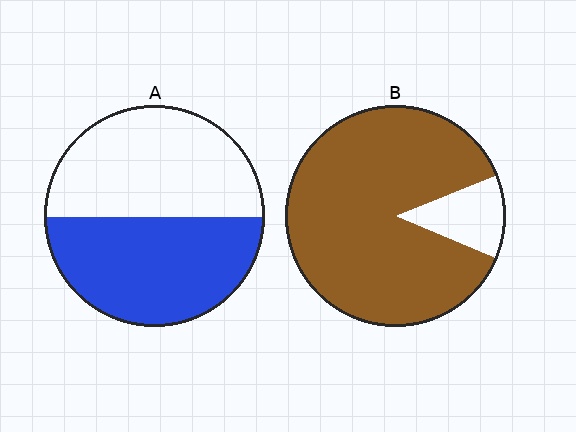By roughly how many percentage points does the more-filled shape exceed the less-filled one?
By roughly 40 percentage points (B over A).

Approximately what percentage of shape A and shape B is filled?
A is approximately 50% and B is approximately 90%.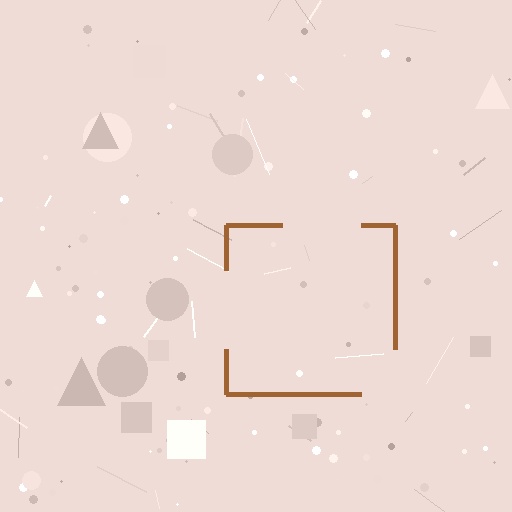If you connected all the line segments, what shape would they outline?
They would outline a square.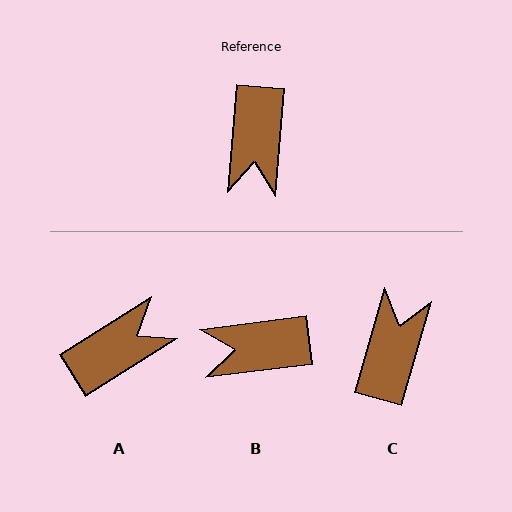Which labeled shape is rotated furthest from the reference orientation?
C, about 169 degrees away.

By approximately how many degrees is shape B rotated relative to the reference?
Approximately 78 degrees clockwise.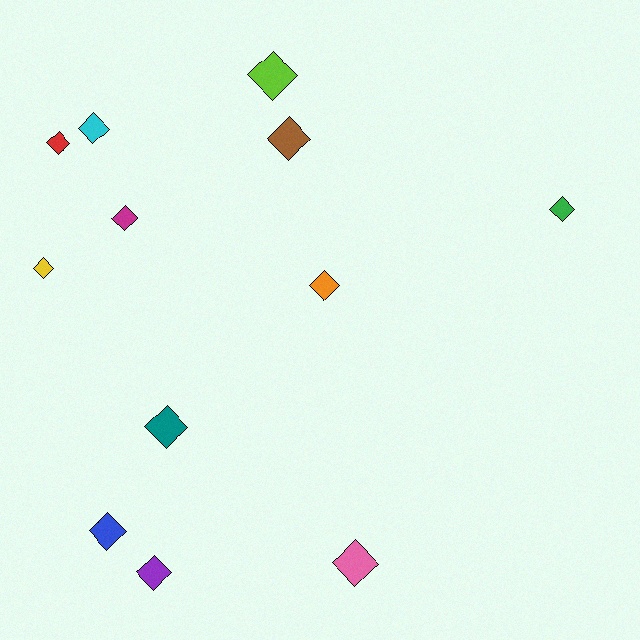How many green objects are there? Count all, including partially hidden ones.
There is 1 green object.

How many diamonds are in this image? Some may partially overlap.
There are 12 diamonds.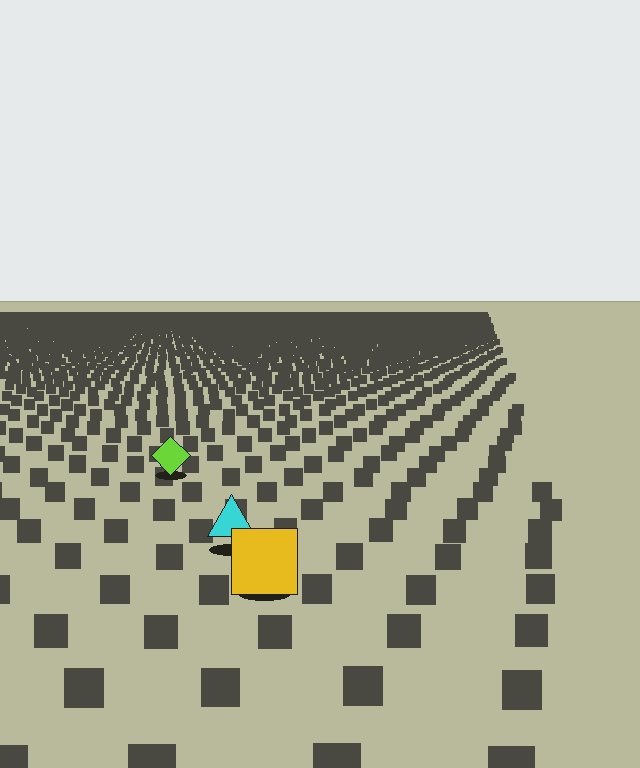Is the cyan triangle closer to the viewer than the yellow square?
No. The yellow square is closer — you can tell from the texture gradient: the ground texture is coarser near it.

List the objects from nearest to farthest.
From nearest to farthest: the yellow square, the cyan triangle, the lime diamond.